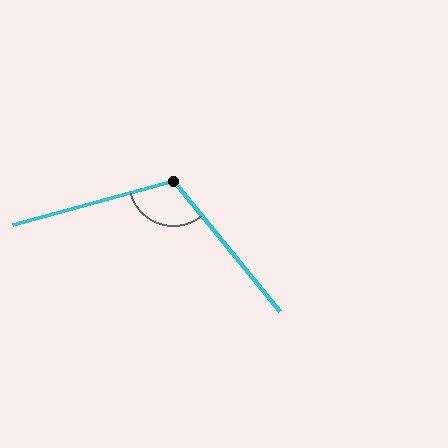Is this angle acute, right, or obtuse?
It is obtuse.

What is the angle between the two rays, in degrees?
Approximately 114 degrees.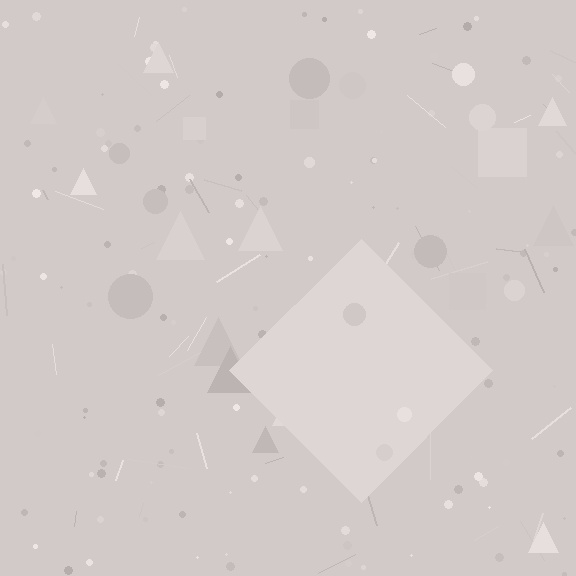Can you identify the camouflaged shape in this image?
The camouflaged shape is a diamond.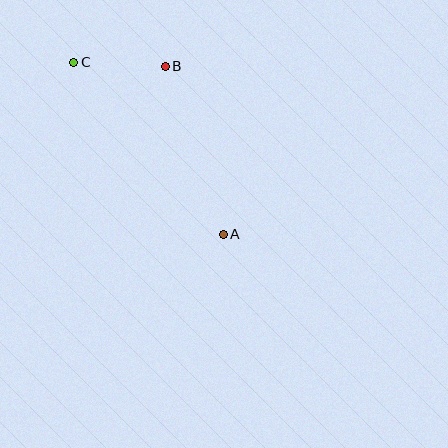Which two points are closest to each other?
Points B and C are closest to each other.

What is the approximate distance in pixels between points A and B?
The distance between A and B is approximately 178 pixels.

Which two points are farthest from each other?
Points A and C are farthest from each other.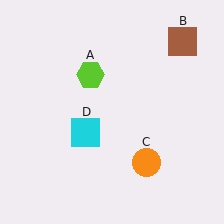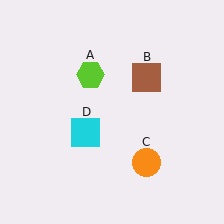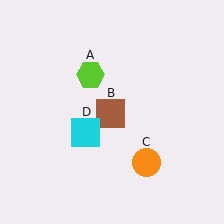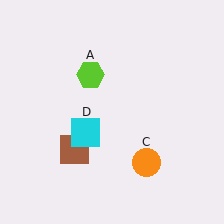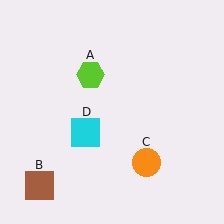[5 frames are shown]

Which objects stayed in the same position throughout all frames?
Lime hexagon (object A) and orange circle (object C) and cyan square (object D) remained stationary.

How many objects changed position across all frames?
1 object changed position: brown square (object B).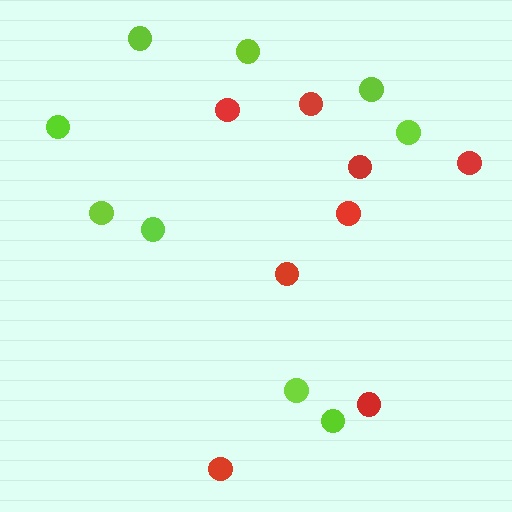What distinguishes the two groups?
There are 2 groups: one group of red circles (8) and one group of lime circles (9).